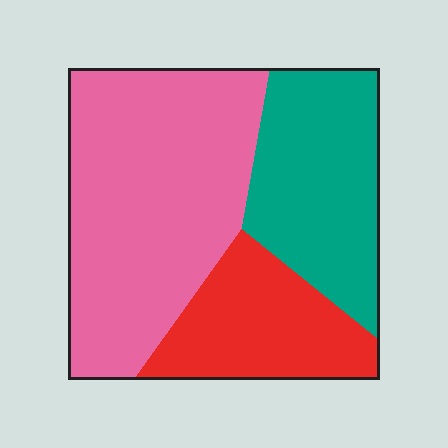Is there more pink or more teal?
Pink.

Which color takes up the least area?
Red, at roughly 20%.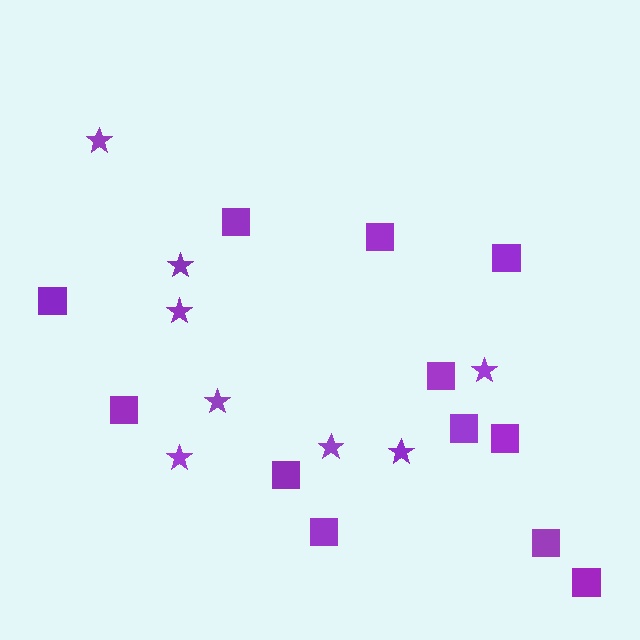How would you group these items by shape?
There are 2 groups: one group of squares (12) and one group of stars (8).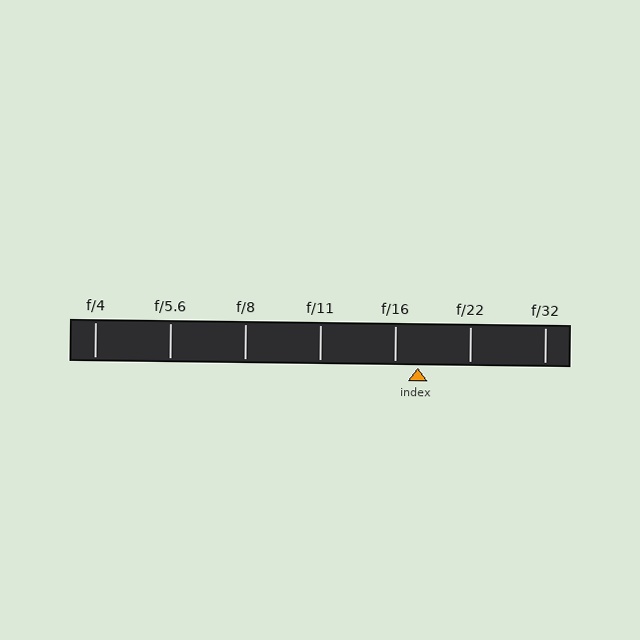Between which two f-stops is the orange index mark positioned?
The index mark is between f/16 and f/22.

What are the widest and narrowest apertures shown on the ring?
The widest aperture shown is f/4 and the narrowest is f/32.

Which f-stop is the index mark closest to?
The index mark is closest to f/16.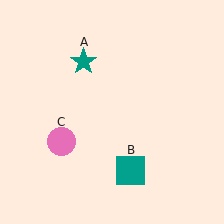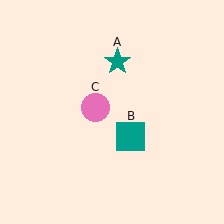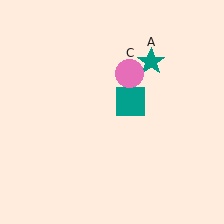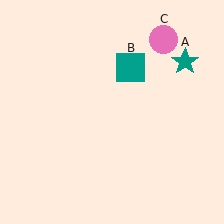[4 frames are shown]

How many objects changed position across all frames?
3 objects changed position: teal star (object A), teal square (object B), pink circle (object C).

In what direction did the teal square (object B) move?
The teal square (object B) moved up.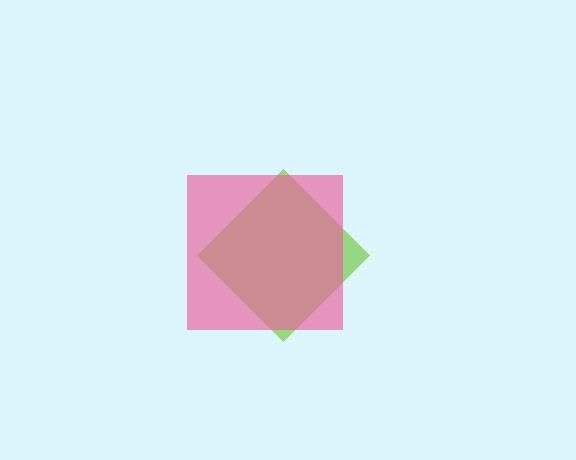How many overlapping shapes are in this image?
There are 2 overlapping shapes in the image.